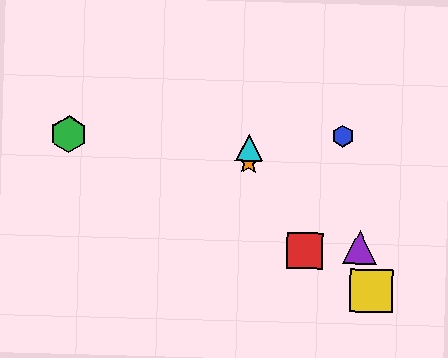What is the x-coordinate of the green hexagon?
The green hexagon is at x≈69.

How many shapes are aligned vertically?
2 shapes (the orange star, the cyan triangle) are aligned vertically.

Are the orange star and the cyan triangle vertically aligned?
Yes, both are at x≈249.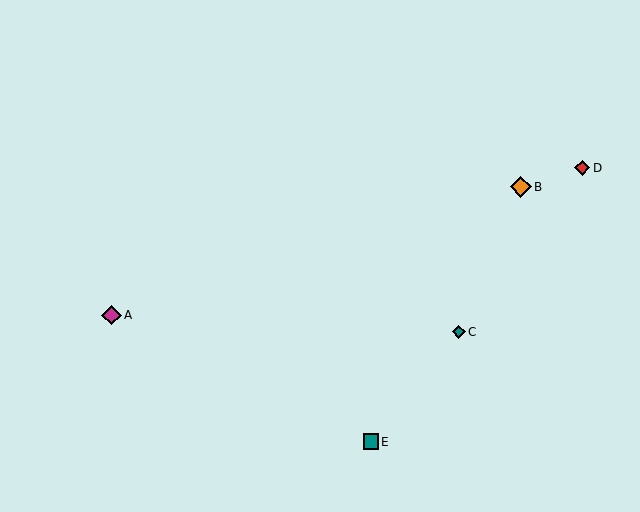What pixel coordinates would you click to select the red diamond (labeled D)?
Click at (582, 168) to select the red diamond D.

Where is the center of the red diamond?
The center of the red diamond is at (582, 168).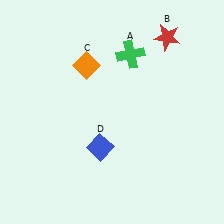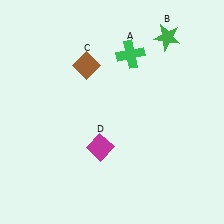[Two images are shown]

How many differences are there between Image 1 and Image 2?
There are 3 differences between the two images.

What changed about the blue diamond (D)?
In Image 1, D is blue. In Image 2, it changed to magenta.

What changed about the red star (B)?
In Image 1, B is red. In Image 2, it changed to green.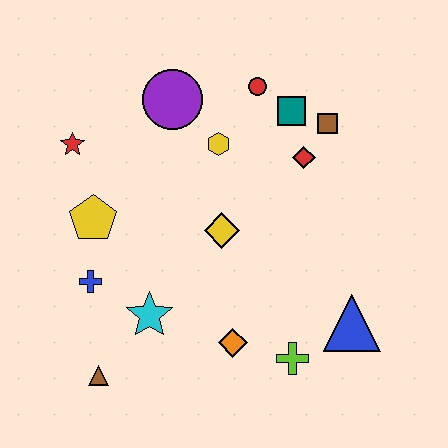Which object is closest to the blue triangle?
The lime cross is closest to the blue triangle.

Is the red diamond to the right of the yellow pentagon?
Yes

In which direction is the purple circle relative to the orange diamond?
The purple circle is above the orange diamond.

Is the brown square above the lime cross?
Yes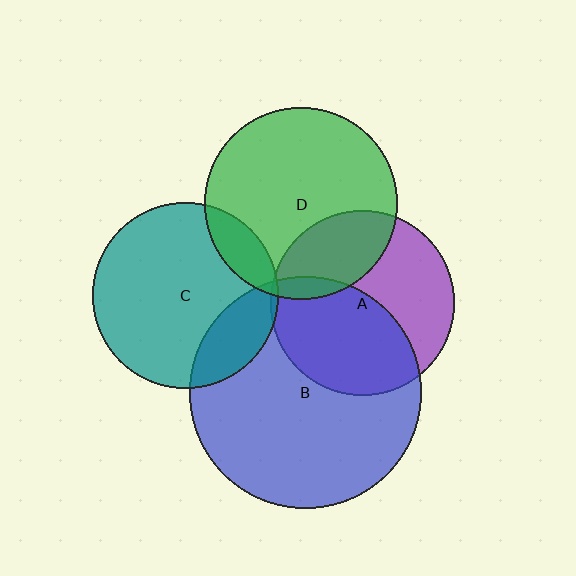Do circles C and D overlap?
Yes.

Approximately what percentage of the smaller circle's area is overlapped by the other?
Approximately 10%.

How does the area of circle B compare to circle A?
Approximately 1.6 times.